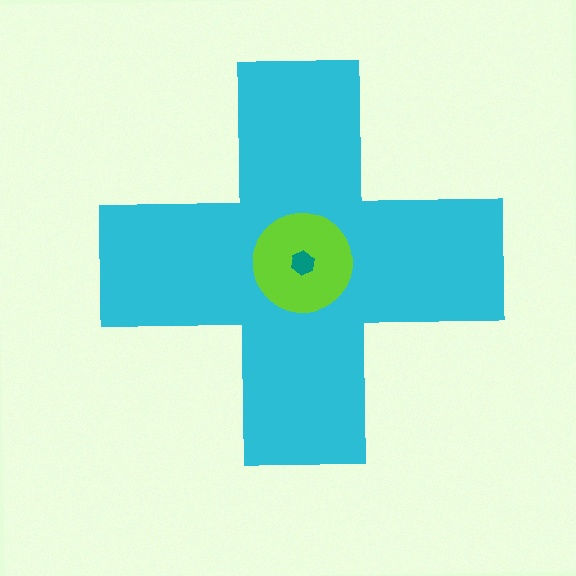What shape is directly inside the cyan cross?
The lime circle.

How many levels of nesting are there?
3.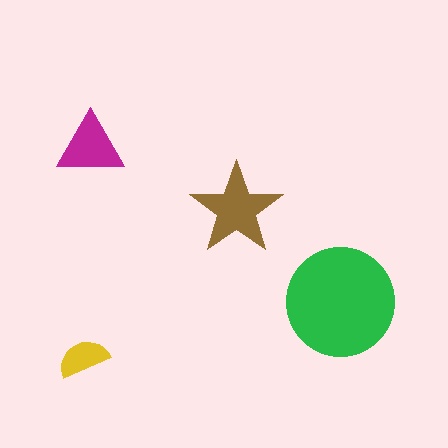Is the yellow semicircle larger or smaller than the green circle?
Smaller.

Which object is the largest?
The green circle.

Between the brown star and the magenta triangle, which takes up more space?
The brown star.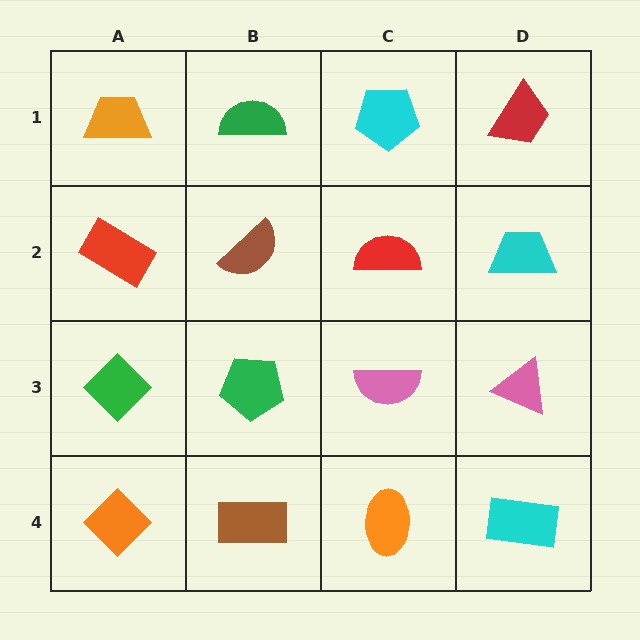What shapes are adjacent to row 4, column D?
A pink triangle (row 3, column D), an orange ellipse (row 4, column C).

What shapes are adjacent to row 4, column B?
A green pentagon (row 3, column B), an orange diamond (row 4, column A), an orange ellipse (row 4, column C).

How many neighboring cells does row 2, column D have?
3.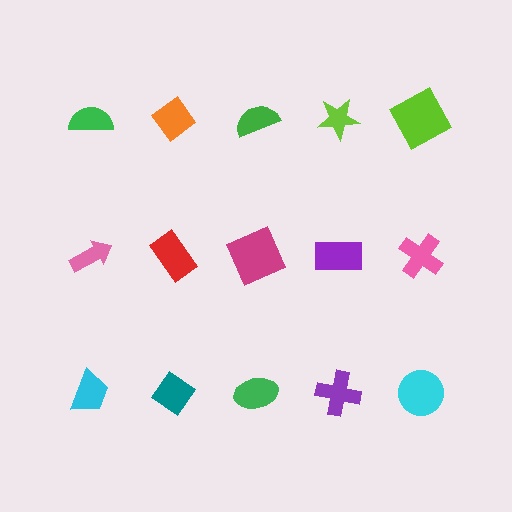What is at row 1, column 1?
A green semicircle.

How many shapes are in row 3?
5 shapes.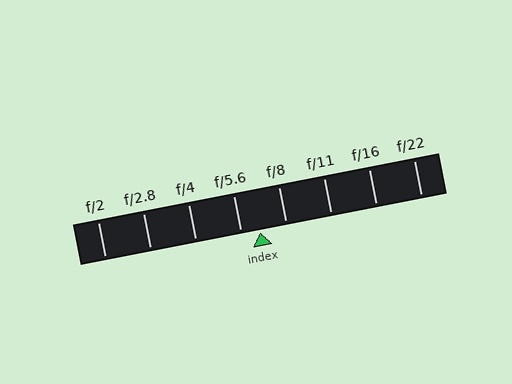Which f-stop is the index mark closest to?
The index mark is closest to f/5.6.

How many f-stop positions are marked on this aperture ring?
There are 8 f-stop positions marked.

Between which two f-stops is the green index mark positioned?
The index mark is between f/5.6 and f/8.